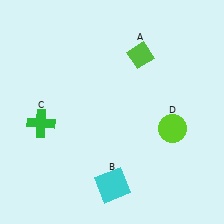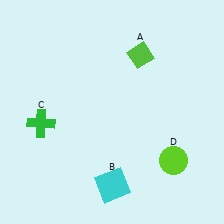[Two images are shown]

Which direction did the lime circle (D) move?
The lime circle (D) moved down.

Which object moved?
The lime circle (D) moved down.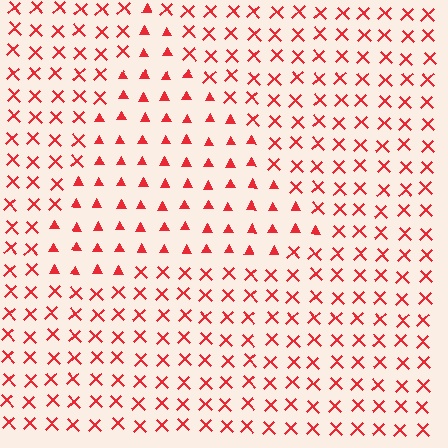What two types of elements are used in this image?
The image uses triangles inside the triangle region and X marks outside it.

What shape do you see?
I see a triangle.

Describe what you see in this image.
The image is filled with small red elements arranged in a uniform grid. A triangle-shaped region contains triangles, while the surrounding area contains X marks. The boundary is defined purely by the change in element shape.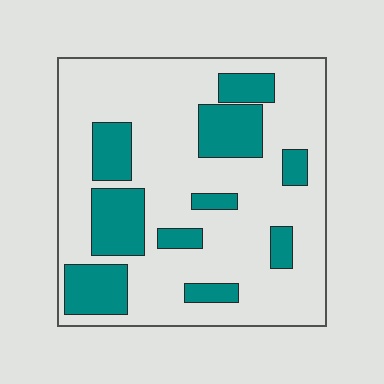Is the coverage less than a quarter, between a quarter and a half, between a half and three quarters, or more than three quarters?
Between a quarter and a half.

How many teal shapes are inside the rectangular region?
10.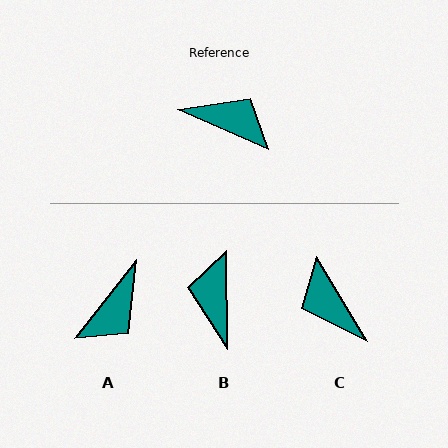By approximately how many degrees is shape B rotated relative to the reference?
Approximately 115 degrees counter-clockwise.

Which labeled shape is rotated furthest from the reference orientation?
C, about 145 degrees away.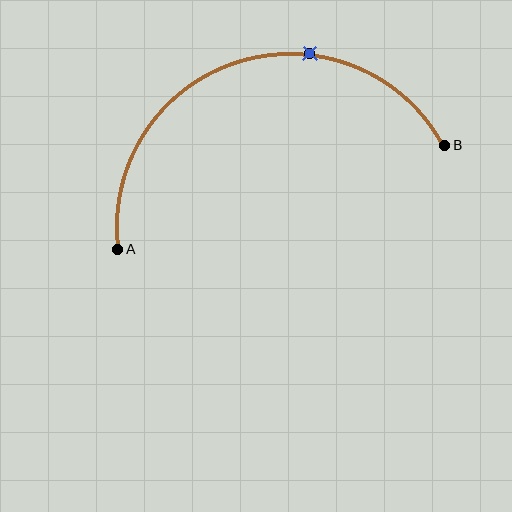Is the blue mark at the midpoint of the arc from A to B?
No. The blue mark lies on the arc but is closer to endpoint B. The arc midpoint would be at the point on the curve equidistant along the arc from both A and B.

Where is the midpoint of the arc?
The arc midpoint is the point on the curve farthest from the straight line joining A and B. It sits above that line.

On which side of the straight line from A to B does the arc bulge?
The arc bulges above the straight line connecting A and B.